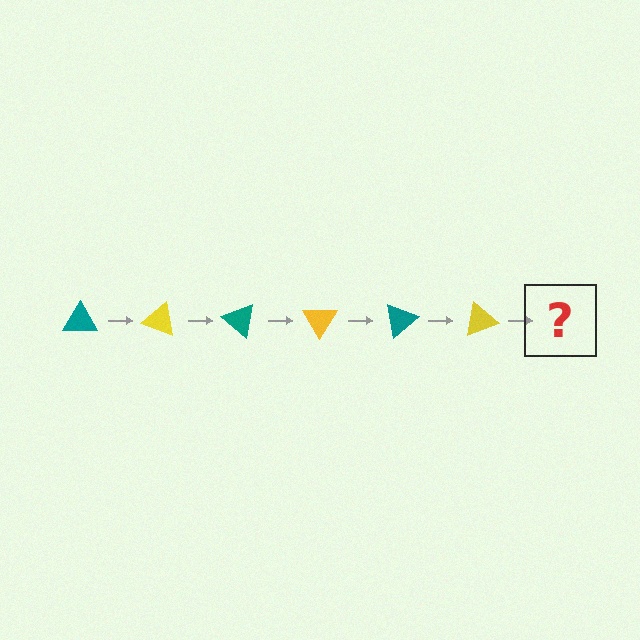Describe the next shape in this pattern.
It should be a teal triangle, rotated 120 degrees from the start.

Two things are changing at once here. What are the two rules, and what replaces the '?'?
The two rules are that it rotates 20 degrees each step and the color cycles through teal and yellow. The '?' should be a teal triangle, rotated 120 degrees from the start.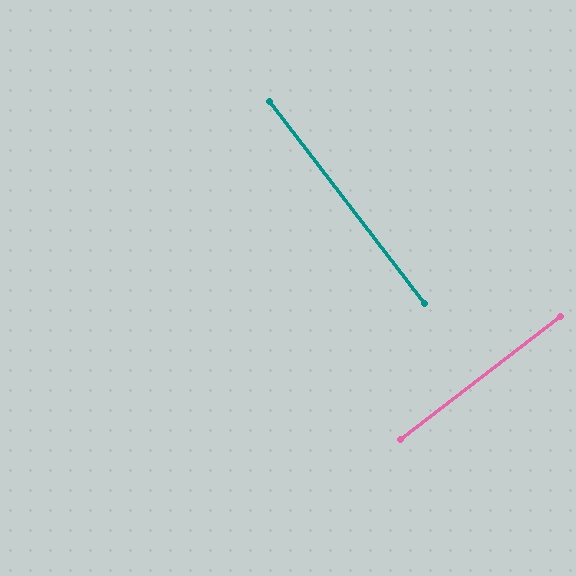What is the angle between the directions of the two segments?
Approximately 90 degrees.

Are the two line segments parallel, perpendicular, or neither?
Perpendicular — they meet at approximately 90°.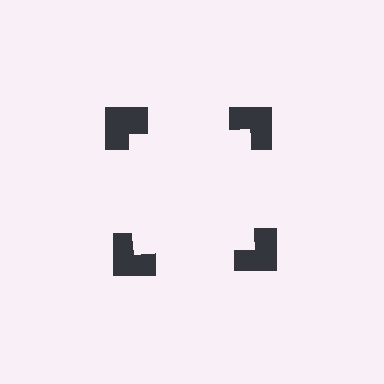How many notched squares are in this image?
There are 4 — one at each vertex of the illusory square.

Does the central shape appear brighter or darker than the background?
It typically appears slightly brighter than the background, even though no actual brightness change is drawn.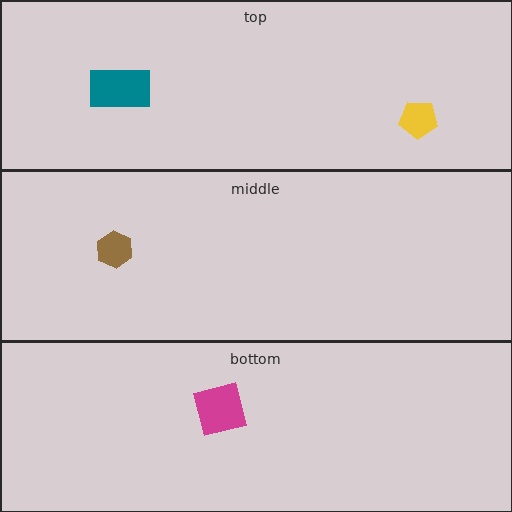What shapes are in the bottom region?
The magenta square.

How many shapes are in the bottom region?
1.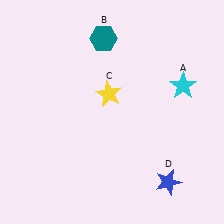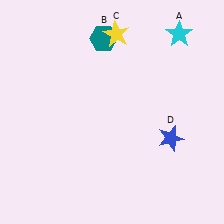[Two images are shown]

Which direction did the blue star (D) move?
The blue star (D) moved up.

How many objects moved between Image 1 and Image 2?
3 objects moved between the two images.